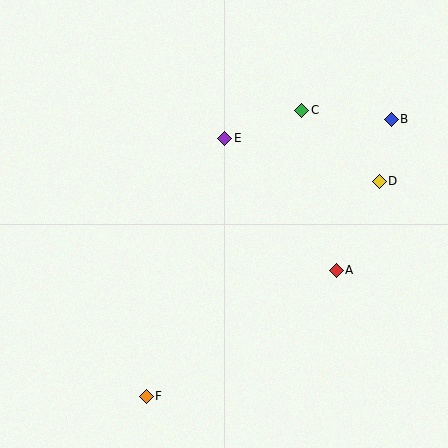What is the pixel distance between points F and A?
The distance between F and A is 228 pixels.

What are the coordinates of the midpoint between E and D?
The midpoint between E and D is at (302, 160).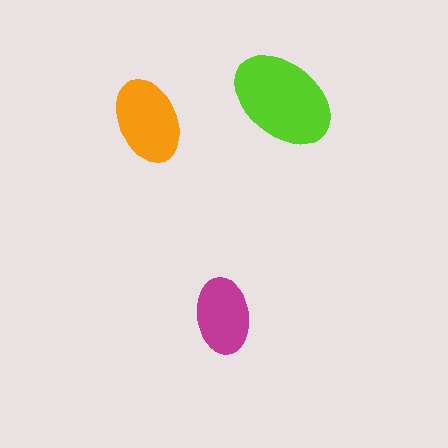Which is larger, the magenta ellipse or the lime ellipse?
The lime one.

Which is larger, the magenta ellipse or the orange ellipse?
The orange one.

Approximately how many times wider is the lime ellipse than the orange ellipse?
About 1.5 times wider.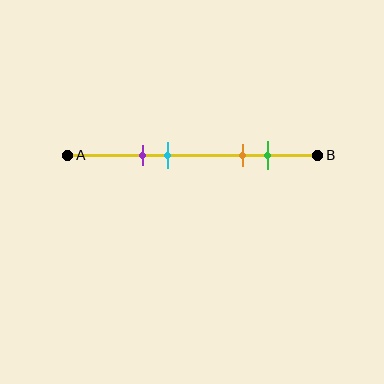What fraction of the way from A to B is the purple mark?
The purple mark is approximately 30% (0.3) of the way from A to B.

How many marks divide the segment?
There are 4 marks dividing the segment.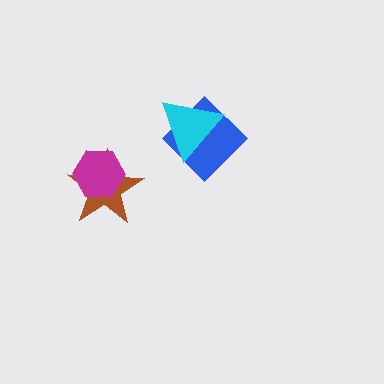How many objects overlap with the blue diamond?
1 object overlaps with the blue diamond.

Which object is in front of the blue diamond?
The cyan triangle is in front of the blue diamond.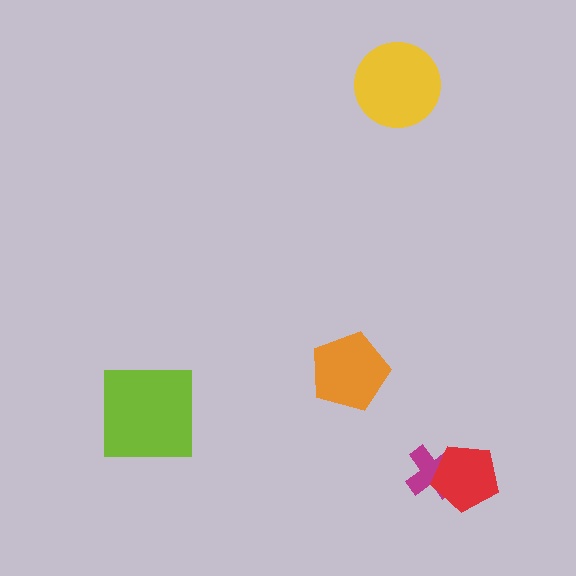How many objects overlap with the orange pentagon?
0 objects overlap with the orange pentagon.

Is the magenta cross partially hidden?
Yes, it is partially covered by another shape.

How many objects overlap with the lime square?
0 objects overlap with the lime square.